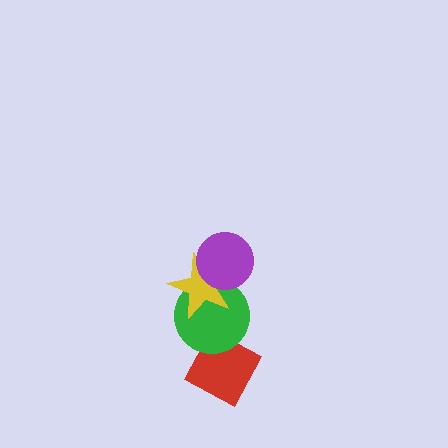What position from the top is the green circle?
The green circle is 3rd from the top.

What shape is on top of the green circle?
The yellow star is on top of the green circle.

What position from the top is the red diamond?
The red diamond is 4th from the top.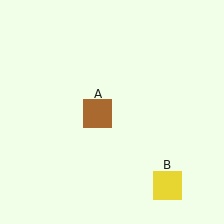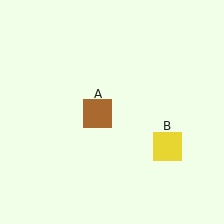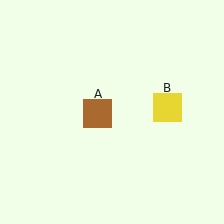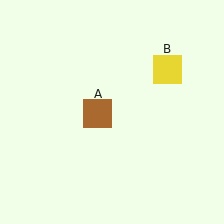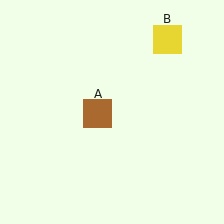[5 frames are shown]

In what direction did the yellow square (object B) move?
The yellow square (object B) moved up.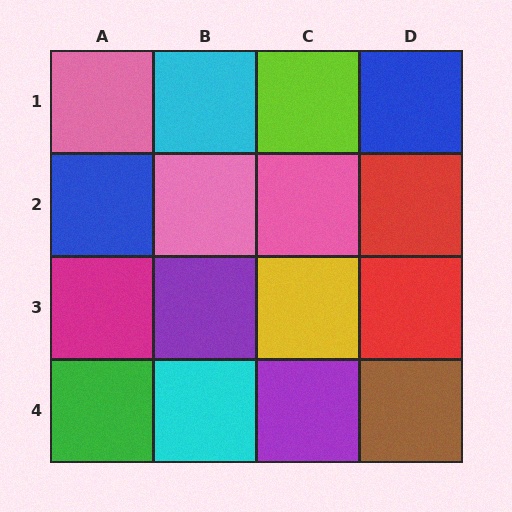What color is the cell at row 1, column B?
Cyan.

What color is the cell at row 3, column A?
Magenta.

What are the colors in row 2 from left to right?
Blue, pink, pink, red.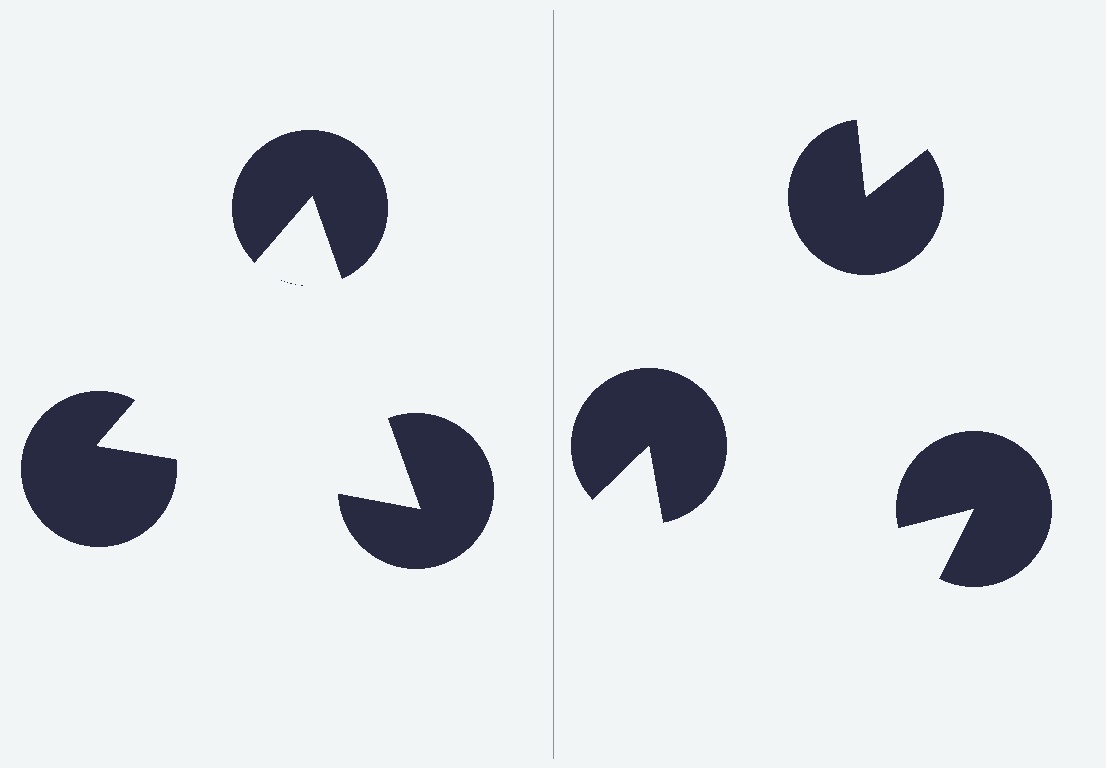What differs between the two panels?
The pac-man discs are positioned identically on both sides; only the wedge orientations differ. On the left they align to a triangle; on the right they are misaligned.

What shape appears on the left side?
An illusory triangle.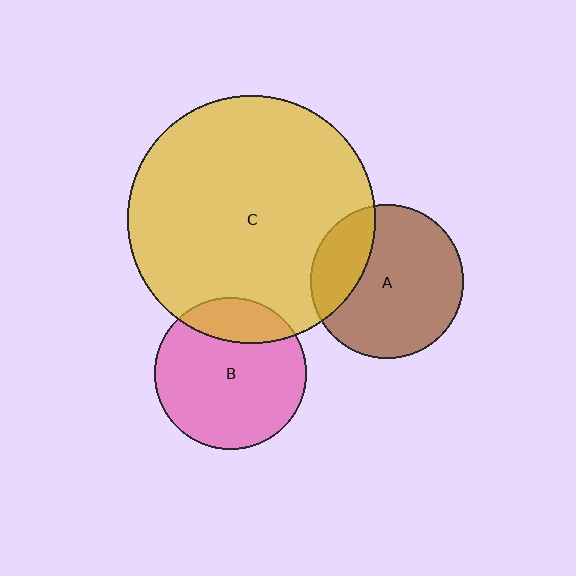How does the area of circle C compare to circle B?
Approximately 2.7 times.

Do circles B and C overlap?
Yes.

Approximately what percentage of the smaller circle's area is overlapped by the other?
Approximately 20%.